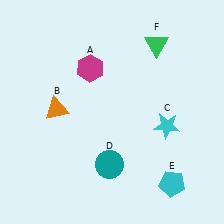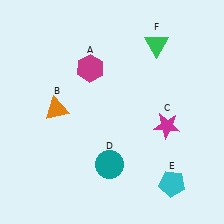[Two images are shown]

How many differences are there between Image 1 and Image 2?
There is 1 difference between the two images.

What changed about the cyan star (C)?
In Image 1, C is cyan. In Image 2, it changed to magenta.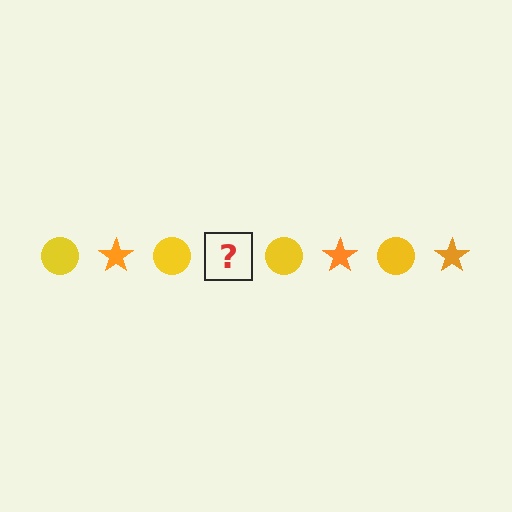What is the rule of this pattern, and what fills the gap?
The rule is that the pattern alternates between yellow circle and orange star. The gap should be filled with an orange star.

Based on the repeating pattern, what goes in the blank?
The blank should be an orange star.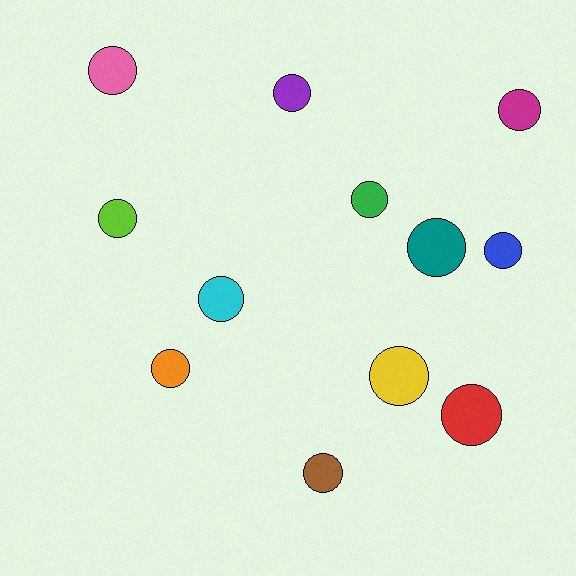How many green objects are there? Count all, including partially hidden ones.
There is 1 green object.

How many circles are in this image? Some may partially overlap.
There are 12 circles.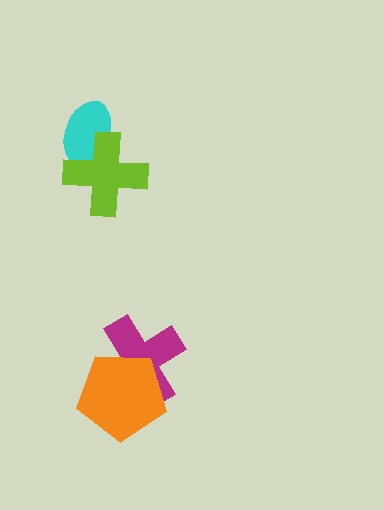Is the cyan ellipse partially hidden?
Yes, it is partially covered by another shape.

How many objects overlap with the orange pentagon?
1 object overlaps with the orange pentagon.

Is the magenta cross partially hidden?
Yes, it is partially covered by another shape.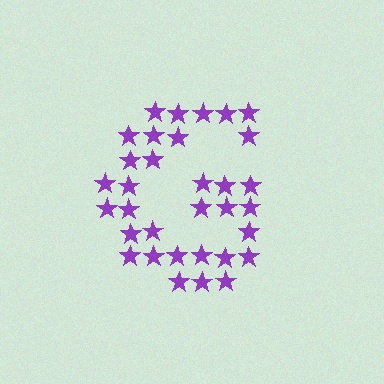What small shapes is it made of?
It is made of small stars.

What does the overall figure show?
The overall figure shows the letter G.